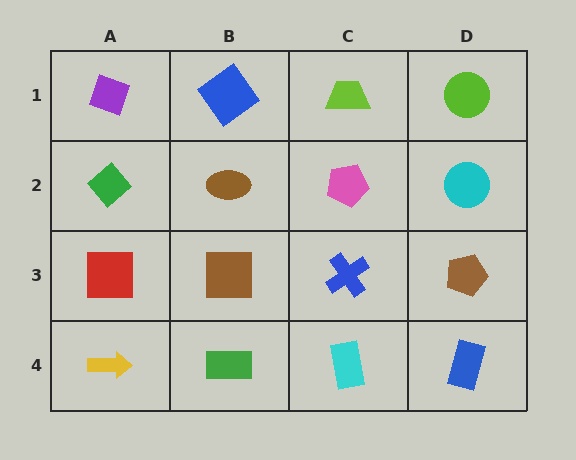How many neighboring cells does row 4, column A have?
2.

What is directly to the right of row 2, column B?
A pink pentagon.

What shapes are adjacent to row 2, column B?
A blue diamond (row 1, column B), a brown square (row 3, column B), a green diamond (row 2, column A), a pink pentagon (row 2, column C).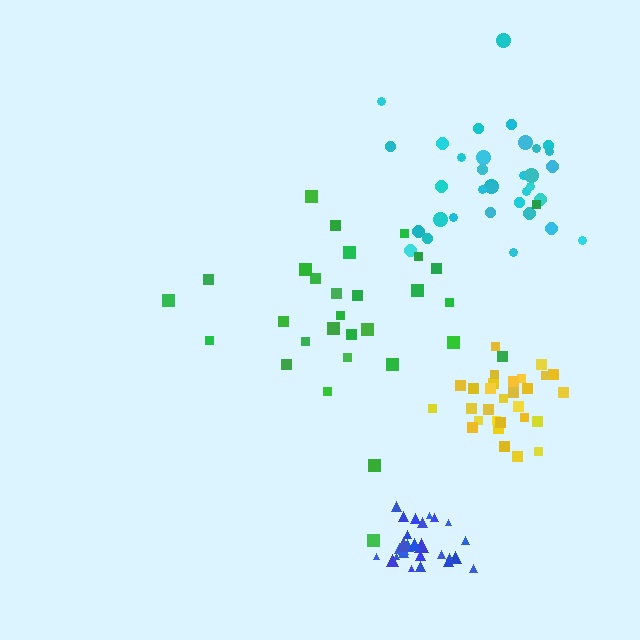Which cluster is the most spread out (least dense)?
Green.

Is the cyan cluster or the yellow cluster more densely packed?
Yellow.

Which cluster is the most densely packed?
Blue.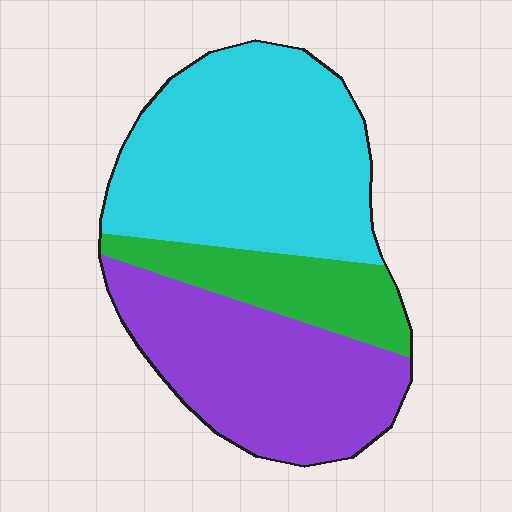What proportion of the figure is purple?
Purple covers around 35% of the figure.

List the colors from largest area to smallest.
From largest to smallest: cyan, purple, green.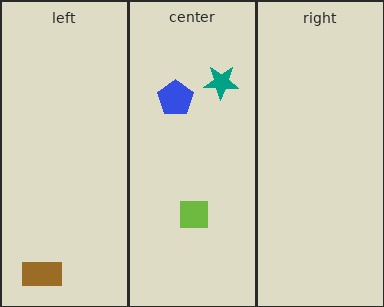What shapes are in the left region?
The brown rectangle.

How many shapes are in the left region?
1.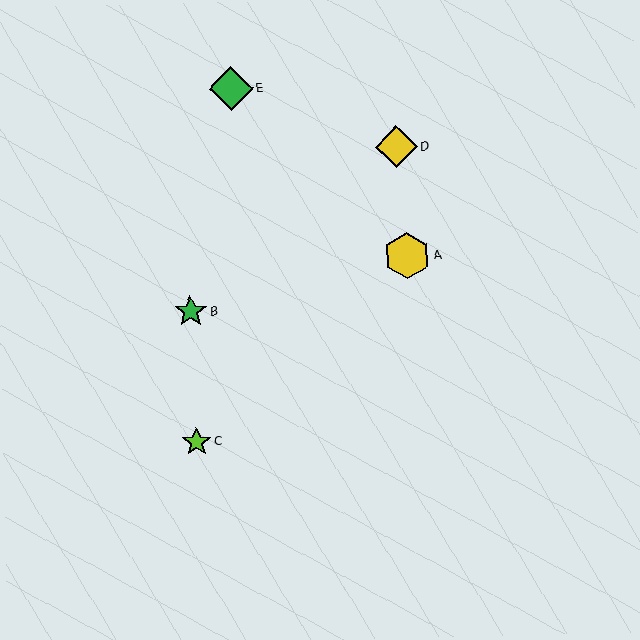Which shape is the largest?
The yellow hexagon (labeled A) is the largest.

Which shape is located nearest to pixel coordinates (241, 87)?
The green diamond (labeled E) at (231, 89) is nearest to that location.